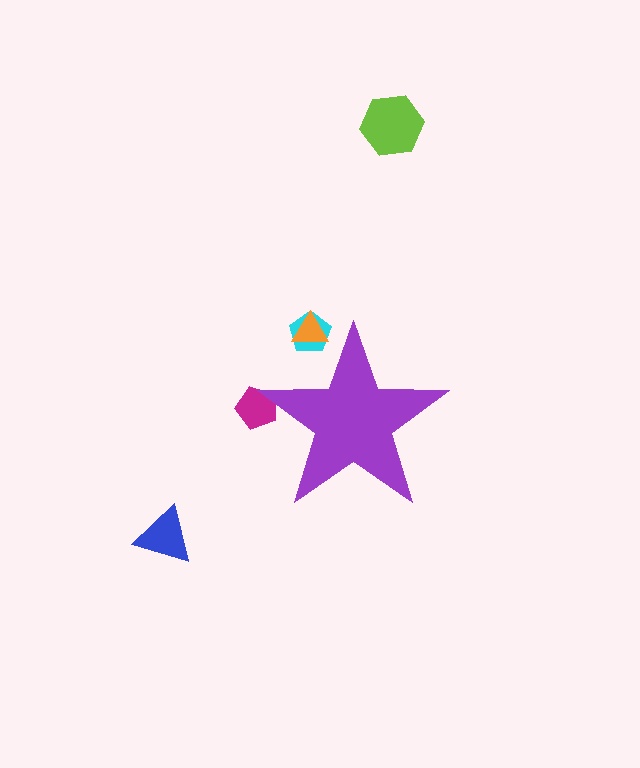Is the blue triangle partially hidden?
No, the blue triangle is fully visible.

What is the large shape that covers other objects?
A purple star.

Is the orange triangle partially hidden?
Yes, the orange triangle is partially hidden behind the purple star.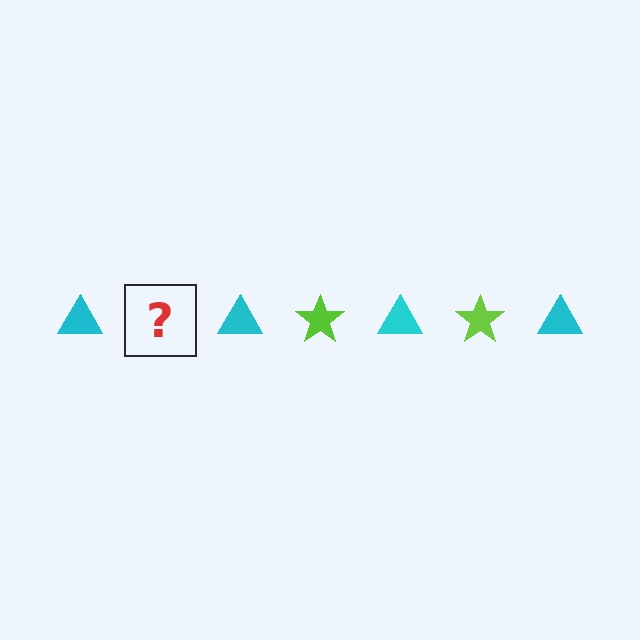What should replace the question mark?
The question mark should be replaced with a lime star.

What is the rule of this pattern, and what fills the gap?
The rule is that the pattern alternates between cyan triangle and lime star. The gap should be filled with a lime star.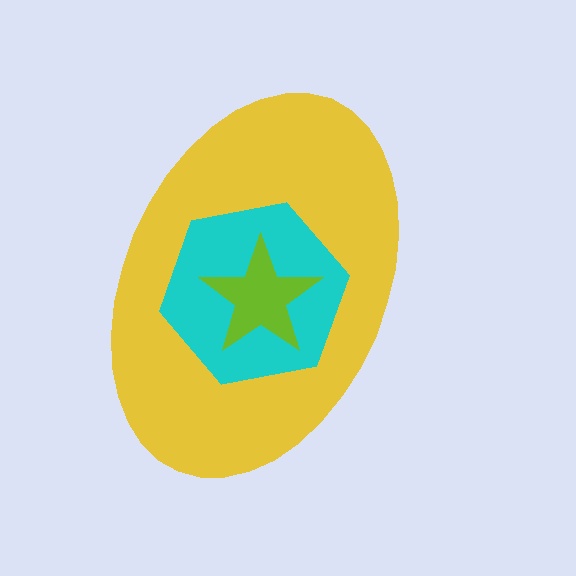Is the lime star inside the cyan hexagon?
Yes.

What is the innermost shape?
The lime star.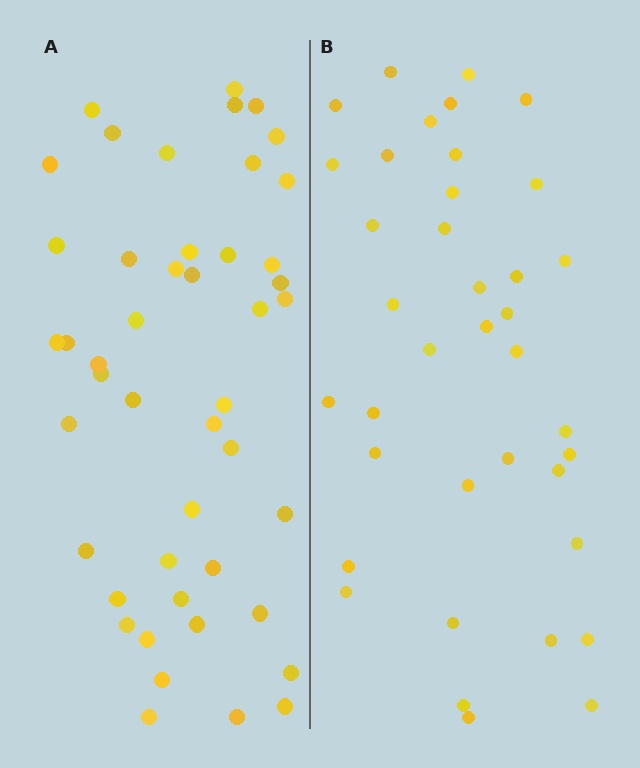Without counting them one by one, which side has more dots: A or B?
Region A (the left region) has more dots.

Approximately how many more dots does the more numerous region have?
Region A has roughly 8 or so more dots than region B.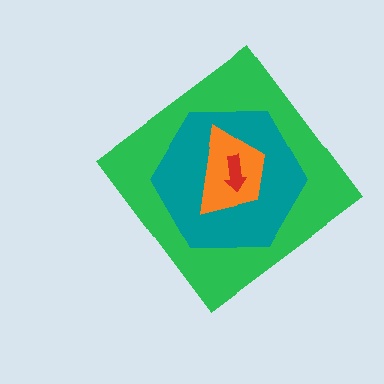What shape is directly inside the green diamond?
The teal hexagon.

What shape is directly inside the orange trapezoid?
The red arrow.